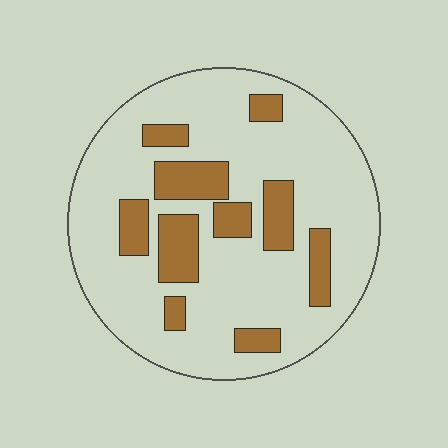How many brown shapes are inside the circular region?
10.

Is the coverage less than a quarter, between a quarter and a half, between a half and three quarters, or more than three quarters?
Less than a quarter.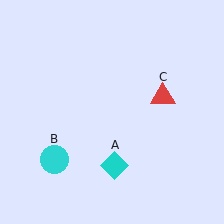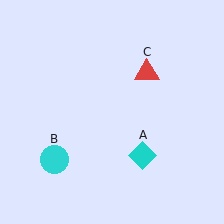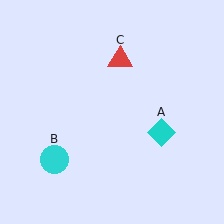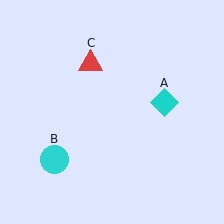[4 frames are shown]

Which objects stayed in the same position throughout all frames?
Cyan circle (object B) remained stationary.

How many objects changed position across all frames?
2 objects changed position: cyan diamond (object A), red triangle (object C).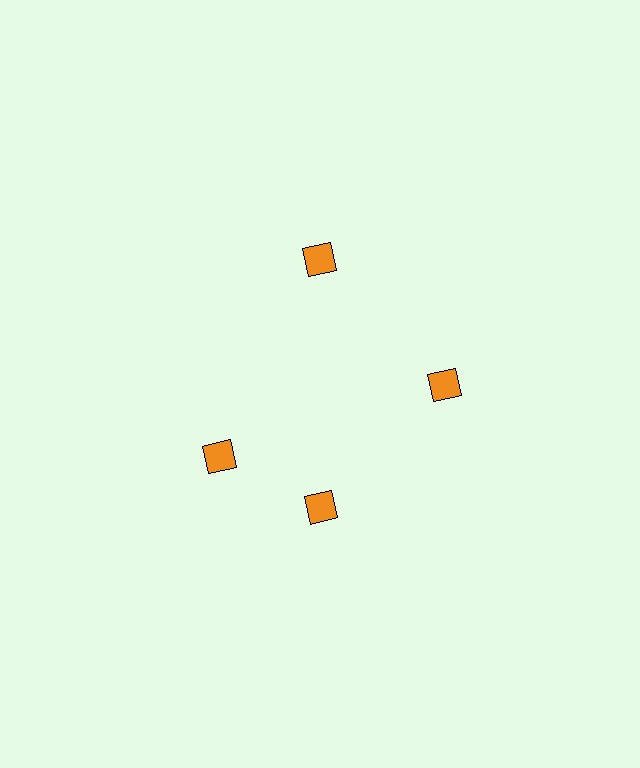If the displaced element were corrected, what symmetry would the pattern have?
It would have 4-fold rotational symmetry — the pattern would map onto itself every 90 degrees.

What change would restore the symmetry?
The symmetry would be restored by rotating it back into even spacing with its neighbors so that all 4 diamonds sit at equal angles and equal distance from the center.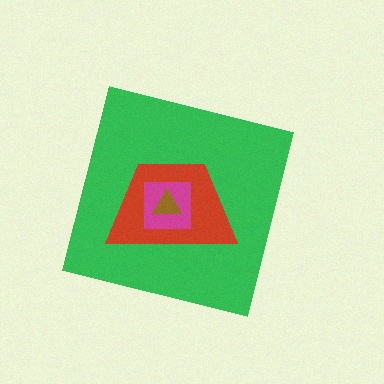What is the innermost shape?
The brown triangle.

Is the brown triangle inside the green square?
Yes.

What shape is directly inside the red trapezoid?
The magenta square.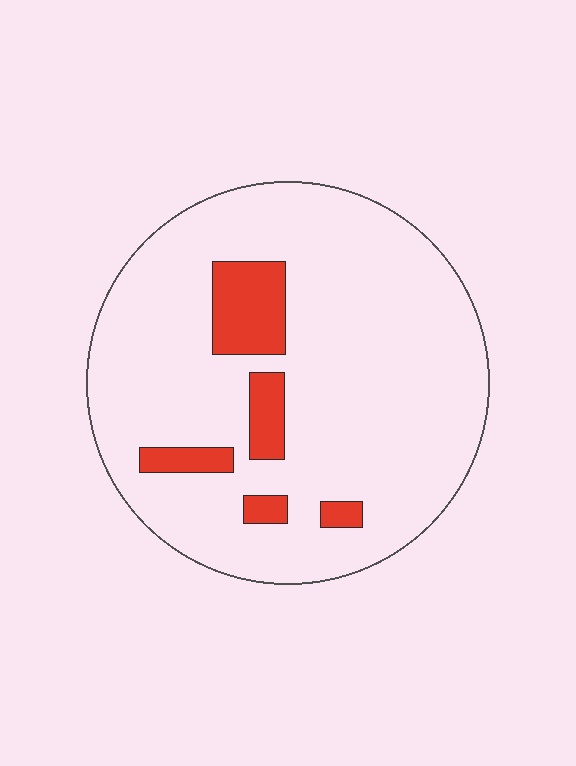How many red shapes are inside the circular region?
5.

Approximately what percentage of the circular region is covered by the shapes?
Approximately 10%.